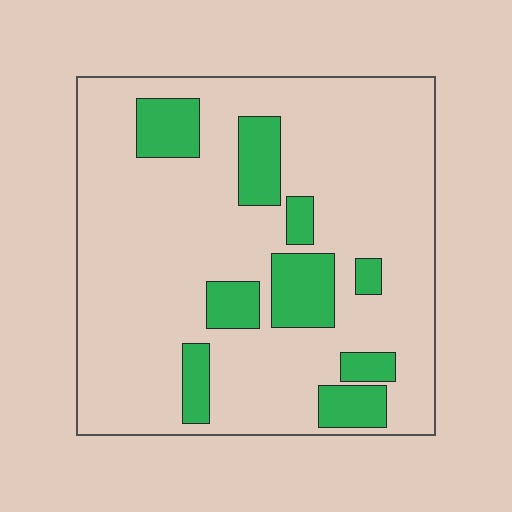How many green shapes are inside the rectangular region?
9.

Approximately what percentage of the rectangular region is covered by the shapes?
Approximately 20%.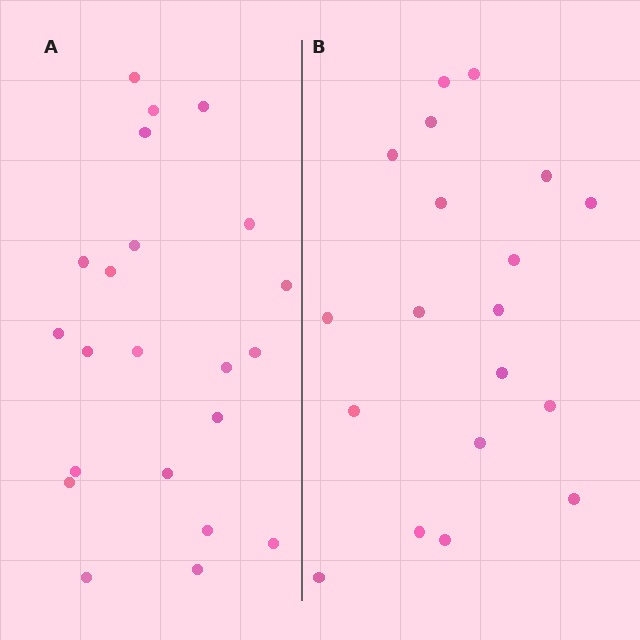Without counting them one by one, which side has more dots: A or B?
Region A (the left region) has more dots.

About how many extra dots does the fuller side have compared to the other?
Region A has just a few more — roughly 2 or 3 more dots than region B.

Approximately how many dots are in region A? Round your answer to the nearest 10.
About 20 dots. (The exact count is 22, which rounds to 20.)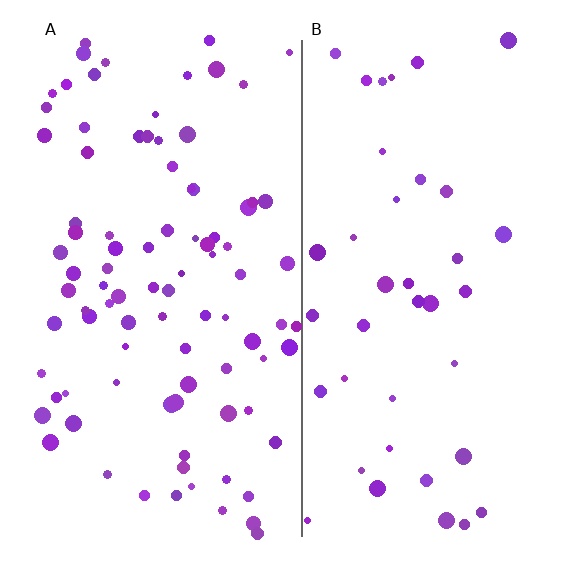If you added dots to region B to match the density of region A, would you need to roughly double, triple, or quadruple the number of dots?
Approximately double.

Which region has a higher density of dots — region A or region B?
A (the left).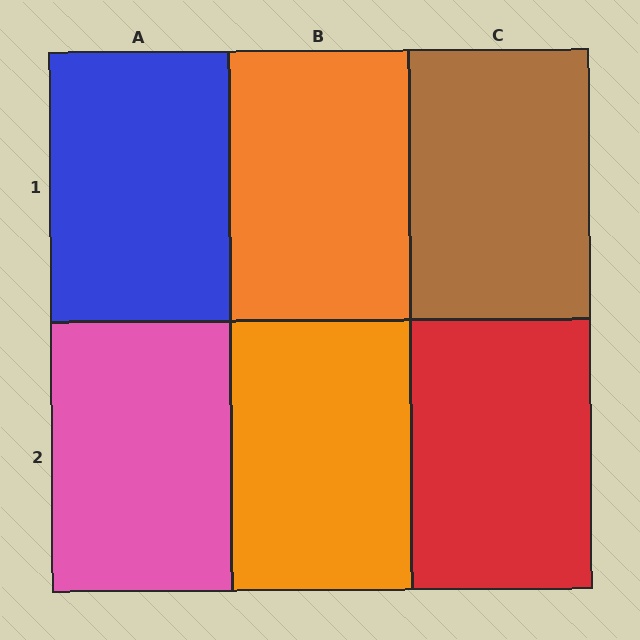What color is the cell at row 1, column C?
Brown.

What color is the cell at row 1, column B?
Orange.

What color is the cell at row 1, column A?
Blue.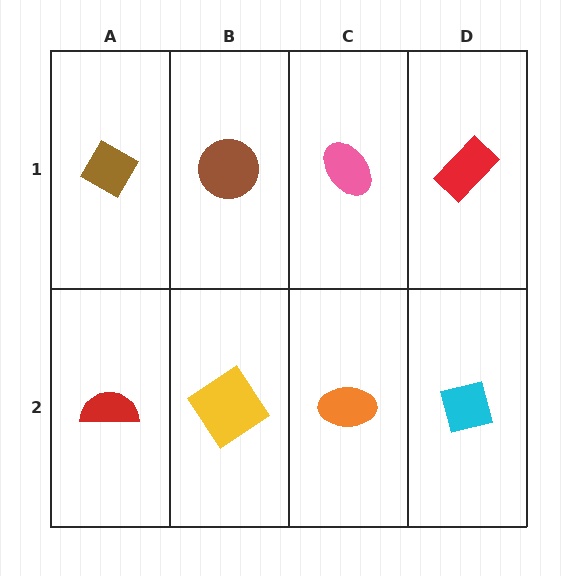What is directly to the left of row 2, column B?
A red semicircle.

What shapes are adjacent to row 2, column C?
A pink ellipse (row 1, column C), a yellow diamond (row 2, column B), a cyan square (row 2, column D).